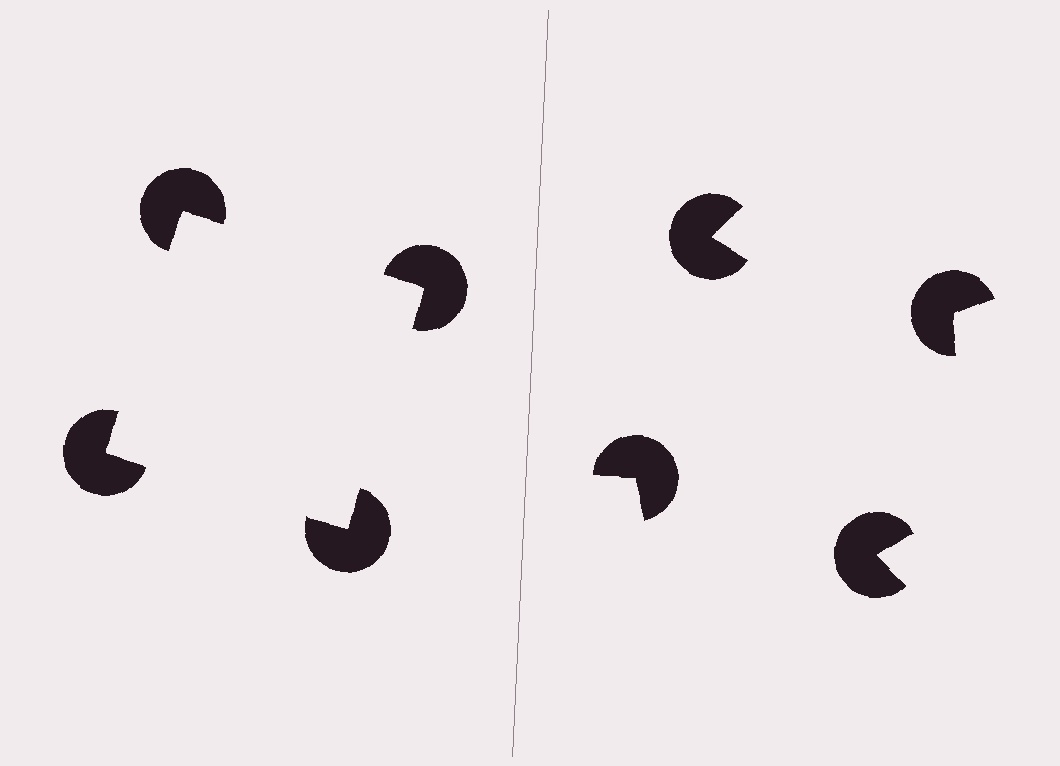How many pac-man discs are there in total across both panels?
8 — 4 on each side.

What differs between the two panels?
The pac-man discs are positioned identically on both sides; only the wedge orientations differ. On the left they align to a square; on the right they are misaligned.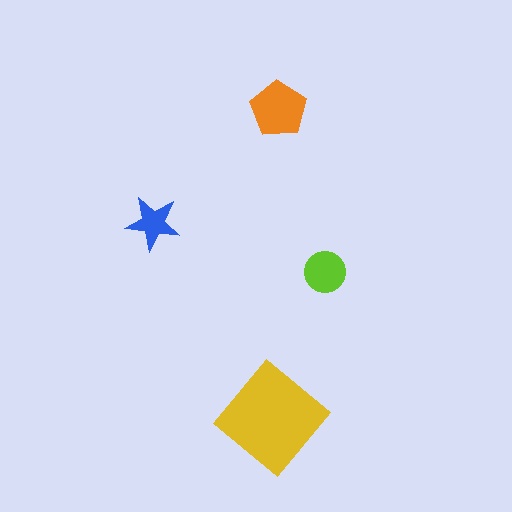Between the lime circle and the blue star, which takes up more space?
The lime circle.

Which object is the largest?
The yellow diamond.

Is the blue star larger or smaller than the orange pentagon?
Smaller.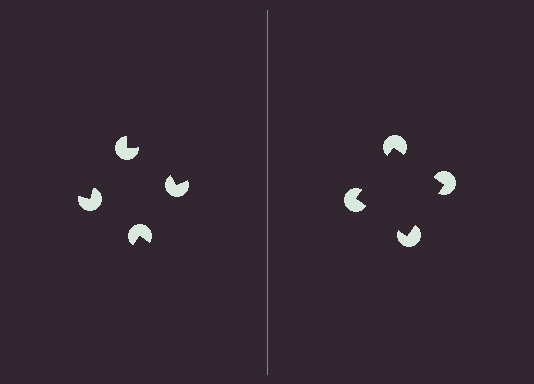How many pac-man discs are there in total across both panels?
8 — 4 on each side.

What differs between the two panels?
The pac-man discs are positioned identically on both sides; only the wedge orientations differ. On the right they align to a square; on the left they are misaligned.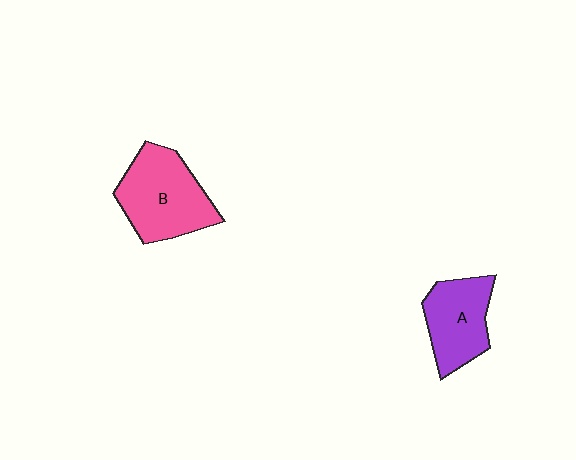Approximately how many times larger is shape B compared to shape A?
Approximately 1.3 times.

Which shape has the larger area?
Shape B (pink).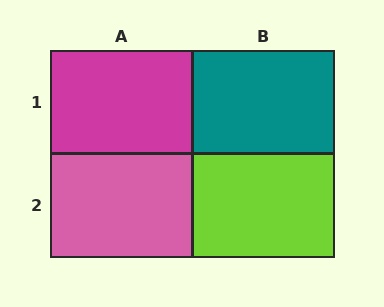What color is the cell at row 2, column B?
Lime.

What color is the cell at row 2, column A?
Pink.